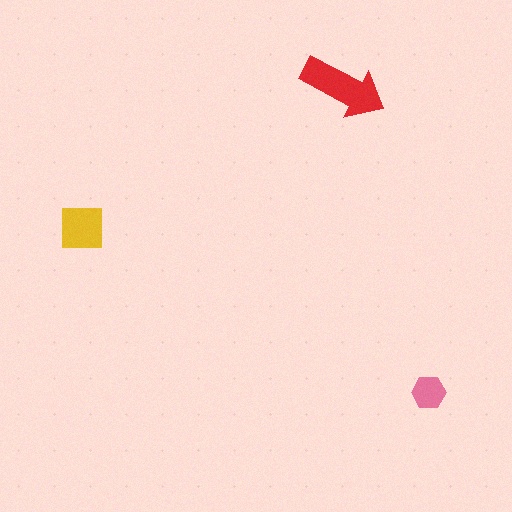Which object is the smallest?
The pink hexagon.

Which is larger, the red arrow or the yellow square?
The red arrow.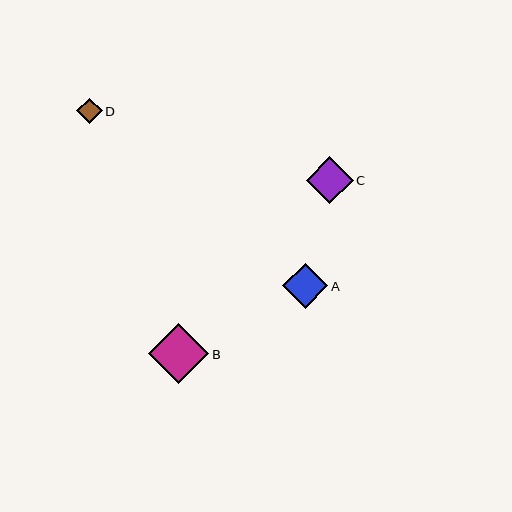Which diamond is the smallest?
Diamond D is the smallest with a size of approximately 26 pixels.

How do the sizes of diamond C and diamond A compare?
Diamond C and diamond A are approximately the same size.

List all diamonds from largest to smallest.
From largest to smallest: B, C, A, D.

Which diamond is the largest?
Diamond B is the largest with a size of approximately 60 pixels.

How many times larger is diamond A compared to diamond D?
Diamond A is approximately 1.8 times the size of diamond D.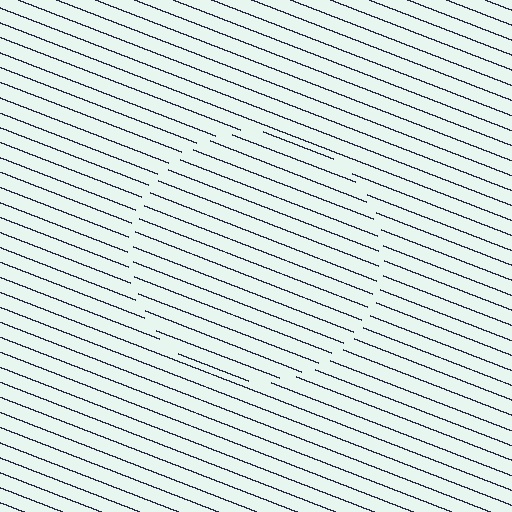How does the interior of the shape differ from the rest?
The interior of the shape contains the same grating, shifted by half a period — the contour is defined by the phase discontinuity where line-ends from the inner and outer gratings abut.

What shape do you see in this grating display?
An illusory circle. The interior of the shape contains the same grating, shifted by half a period — the contour is defined by the phase discontinuity where line-ends from the inner and outer gratings abut.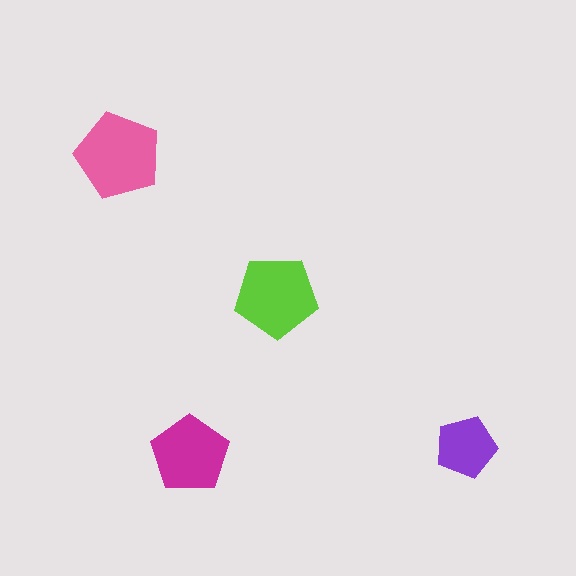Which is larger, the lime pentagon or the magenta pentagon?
The lime one.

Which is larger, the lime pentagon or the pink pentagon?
The pink one.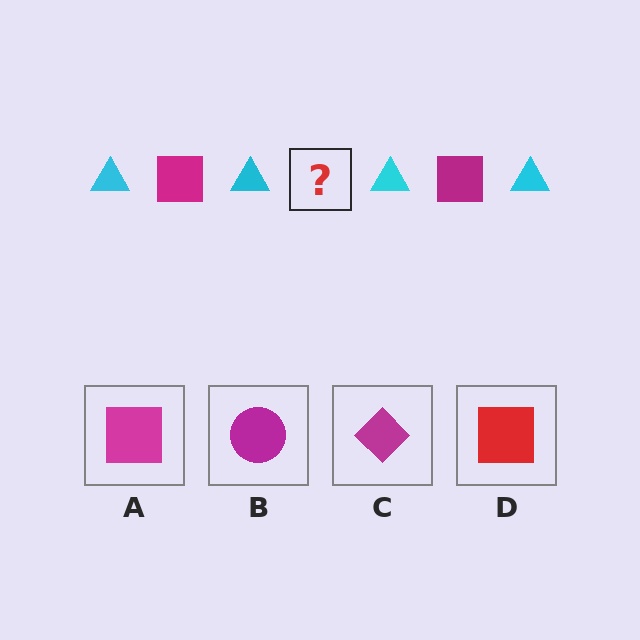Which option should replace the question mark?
Option A.